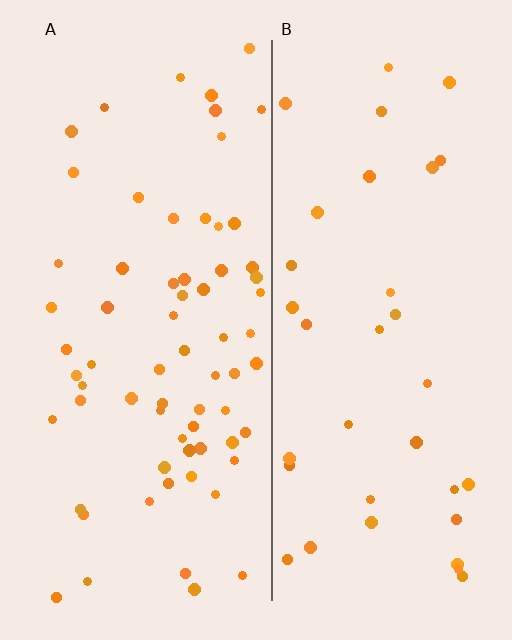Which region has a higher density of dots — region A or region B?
A (the left).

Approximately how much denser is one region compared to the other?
Approximately 1.9× — region A over region B.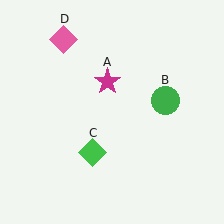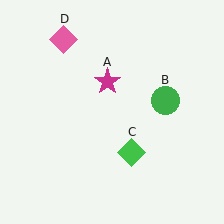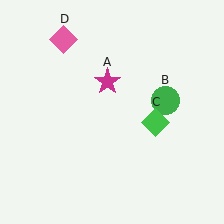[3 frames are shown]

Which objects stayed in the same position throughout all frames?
Magenta star (object A) and green circle (object B) and pink diamond (object D) remained stationary.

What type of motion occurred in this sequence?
The green diamond (object C) rotated counterclockwise around the center of the scene.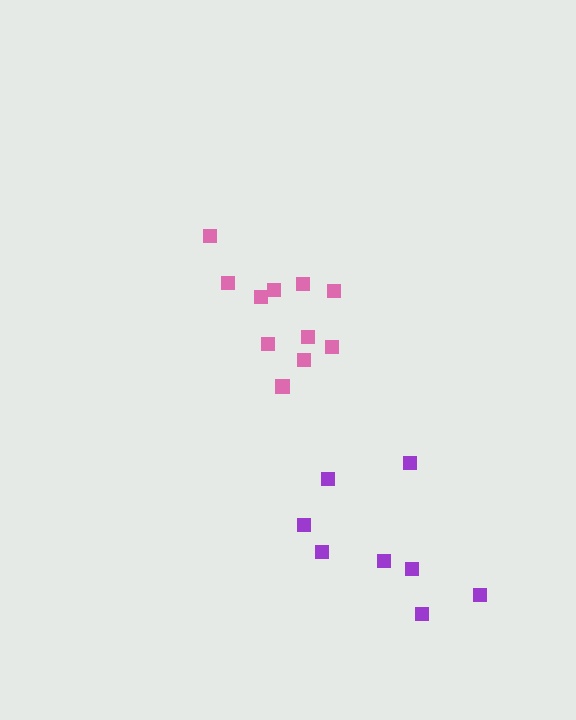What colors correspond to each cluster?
The clusters are colored: pink, purple.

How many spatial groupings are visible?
There are 2 spatial groupings.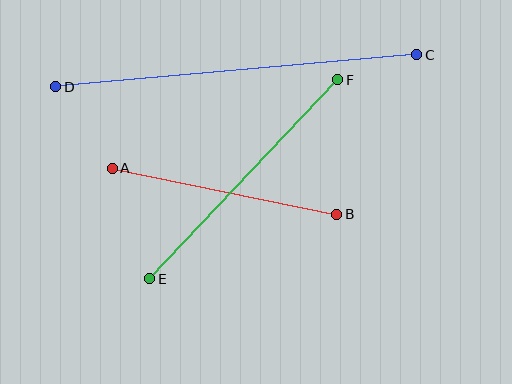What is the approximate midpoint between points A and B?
The midpoint is at approximately (225, 191) pixels.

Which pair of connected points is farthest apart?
Points C and D are farthest apart.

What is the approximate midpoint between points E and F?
The midpoint is at approximately (244, 179) pixels.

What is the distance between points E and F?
The distance is approximately 274 pixels.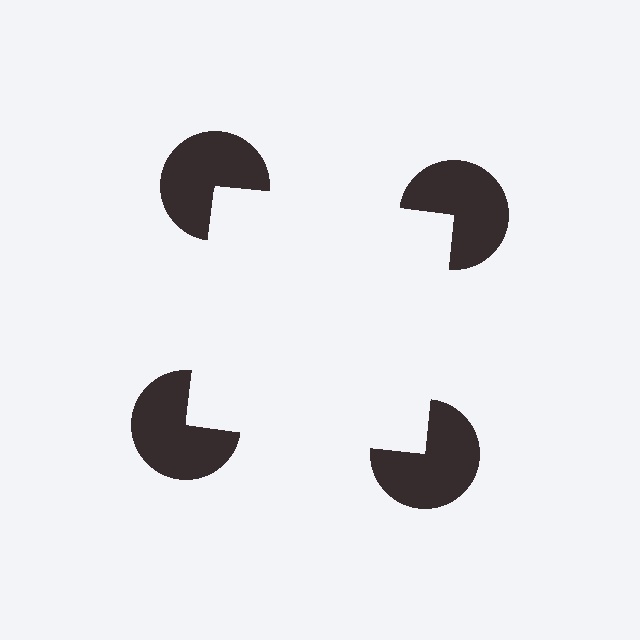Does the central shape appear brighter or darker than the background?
It typically appears slightly brighter than the background, even though no actual brightness change is drawn.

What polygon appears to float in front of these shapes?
An illusory square — its edges are inferred from the aligned wedge cuts in the pac-man discs, not physically drawn.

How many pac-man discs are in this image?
There are 4 — one at each vertex of the illusory square.